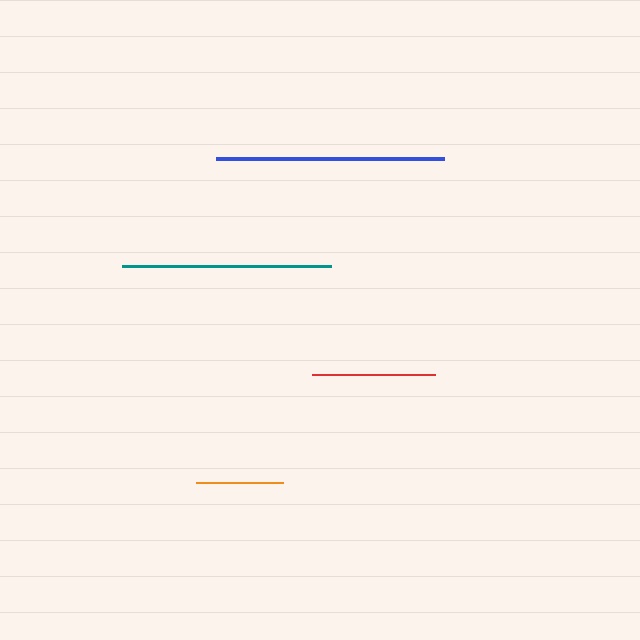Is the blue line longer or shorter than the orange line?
The blue line is longer than the orange line.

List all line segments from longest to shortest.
From longest to shortest: blue, teal, red, orange.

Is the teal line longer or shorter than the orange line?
The teal line is longer than the orange line.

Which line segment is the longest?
The blue line is the longest at approximately 228 pixels.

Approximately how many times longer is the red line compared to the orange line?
The red line is approximately 1.4 times the length of the orange line.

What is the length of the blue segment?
The blue segment is approximately 228 pixels long.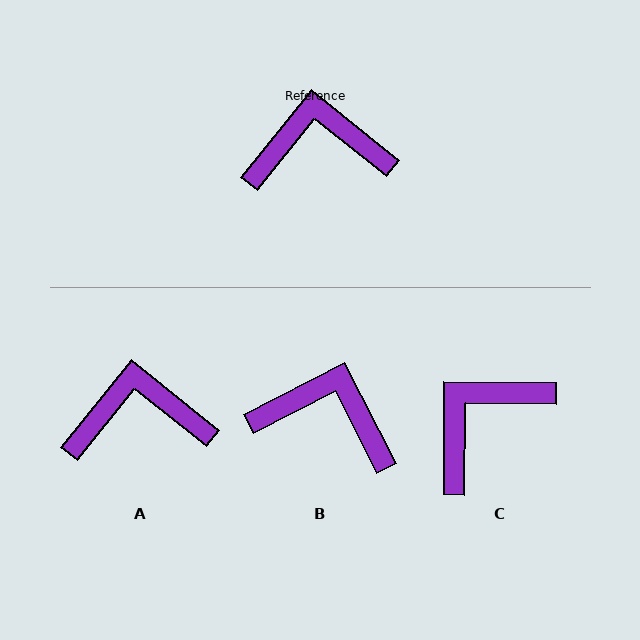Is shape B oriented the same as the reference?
No, it is off by about 24 degrees.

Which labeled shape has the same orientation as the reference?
A.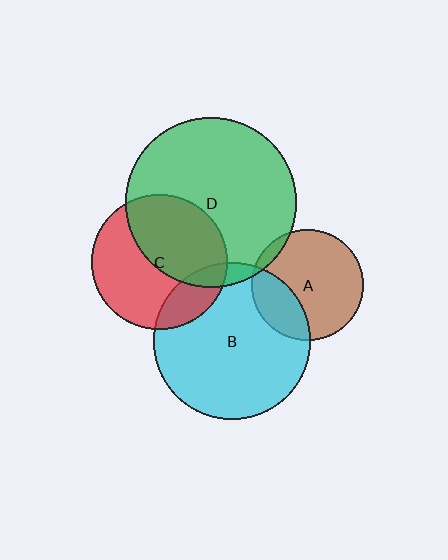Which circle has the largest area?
Circle D (green).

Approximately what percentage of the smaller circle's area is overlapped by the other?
Approximately 45%.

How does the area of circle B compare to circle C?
Approximately 1.3 times.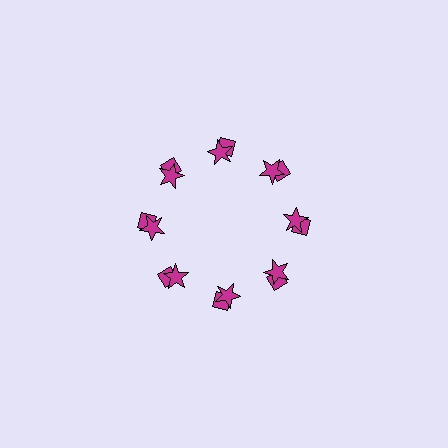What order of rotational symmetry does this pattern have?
This pattern has 8-fold rotational symmetry.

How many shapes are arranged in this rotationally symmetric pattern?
There are 16 shapes, arranged in 8 groups of 2.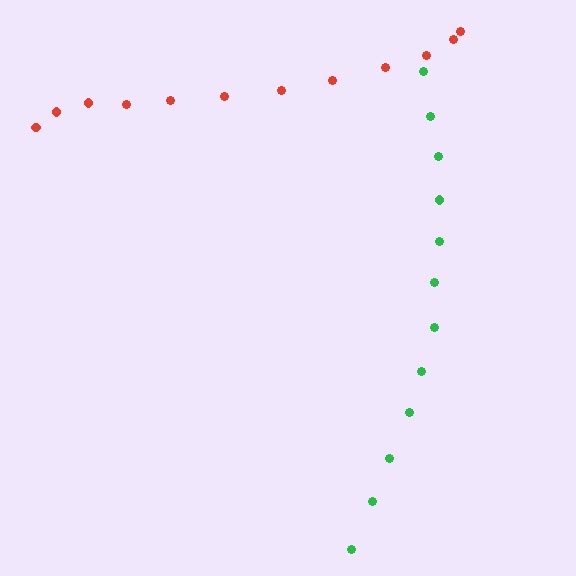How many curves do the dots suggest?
There are 2 distinct paths.